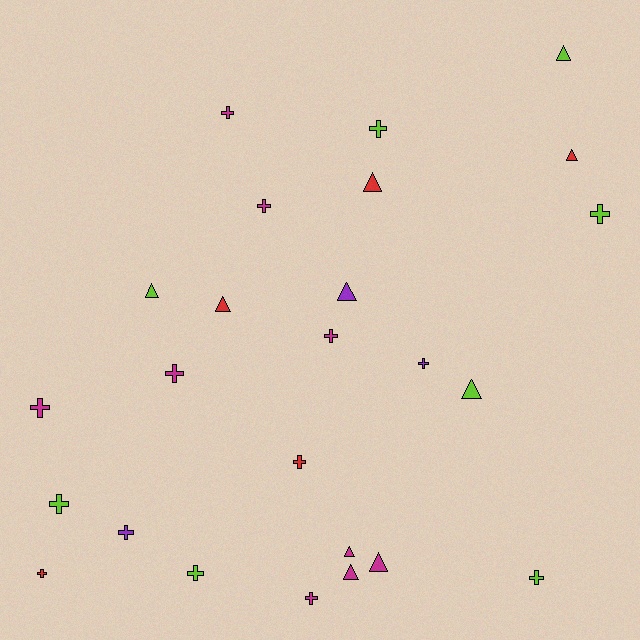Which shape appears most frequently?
Cross, with 15 objects.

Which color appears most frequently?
Magenta, with 9 objects.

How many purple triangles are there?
There is 1 purple triangle.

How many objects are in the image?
There are 25 objects.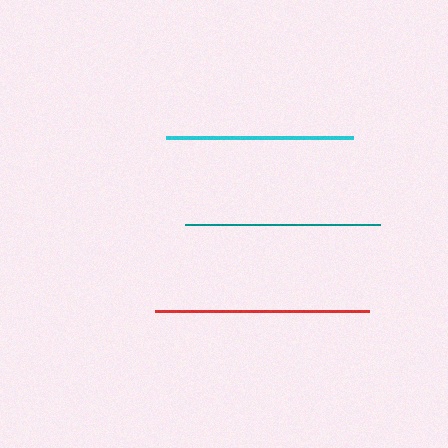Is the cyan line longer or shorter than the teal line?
The teal line is longer than the cyan line.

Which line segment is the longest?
The red line is the longest at approximately 214 pixels.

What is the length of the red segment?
The red segment is approximately 214 pixels long.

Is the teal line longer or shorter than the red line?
The red line is longer than the teal line.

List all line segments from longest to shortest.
From longest to shortest: red, teal, cyan.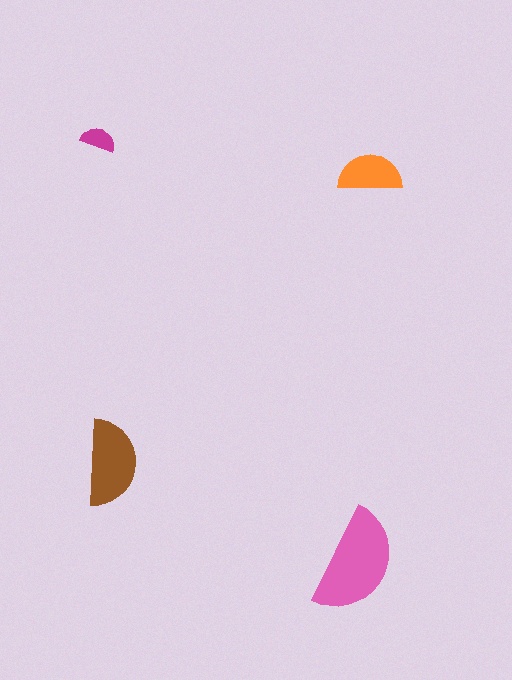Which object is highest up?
The magenta semicircle is topmost.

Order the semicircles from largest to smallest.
the pink one, the brown one, the orange one, the magenta one.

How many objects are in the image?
There are 4 objects in the image.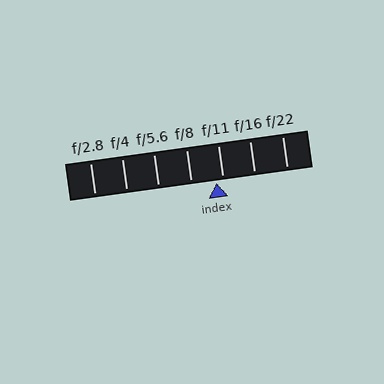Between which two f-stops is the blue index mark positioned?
The index mark is between f/8 and f/11.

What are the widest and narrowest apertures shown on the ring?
The widest aperture shown is f/2.8 and the narrowest is f/22.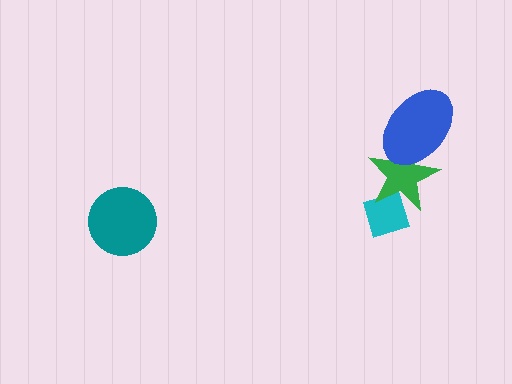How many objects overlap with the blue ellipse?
1 object overlaps with the blue ellipse.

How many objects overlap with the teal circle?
0 objects overlap with the teal circle.